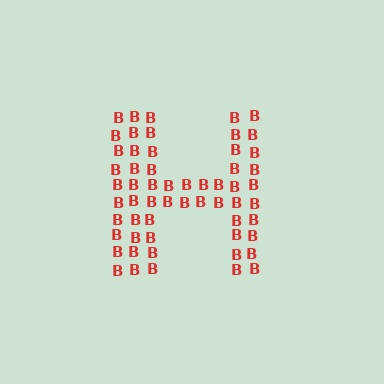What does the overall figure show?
The overall figure shows the letter H.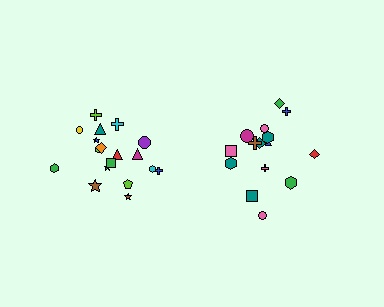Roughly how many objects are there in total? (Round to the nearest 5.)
Roughly 35 objects in total.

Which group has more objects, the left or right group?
The left group.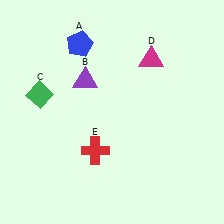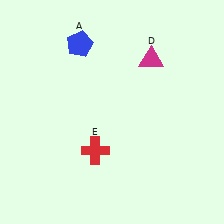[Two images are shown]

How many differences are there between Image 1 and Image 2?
There are 2 differences between the two images.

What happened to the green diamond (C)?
The green diamond (C) was removed in Image 2. It was in the top-left area of Image 1.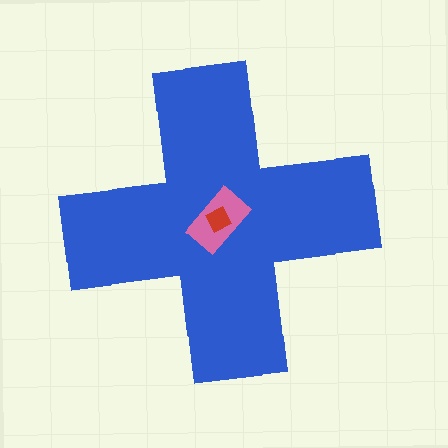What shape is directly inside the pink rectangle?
The red diamond.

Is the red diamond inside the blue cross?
Yes.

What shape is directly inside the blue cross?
The pink rectangle.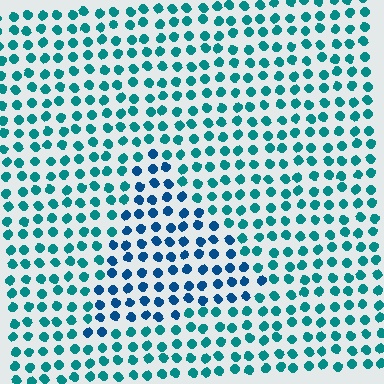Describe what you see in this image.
The image is filled with small teal elements in a uniform arrangement. A triangle-shaped region is visible where the elements are tinted to a slightly different hue, forming a subtle color boundary.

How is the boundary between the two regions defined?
The boundary is defined purely by a slight shift in hue (about 30 degrees). Spacing, size, and orientation are identical on both sides.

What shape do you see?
I see a triangle.